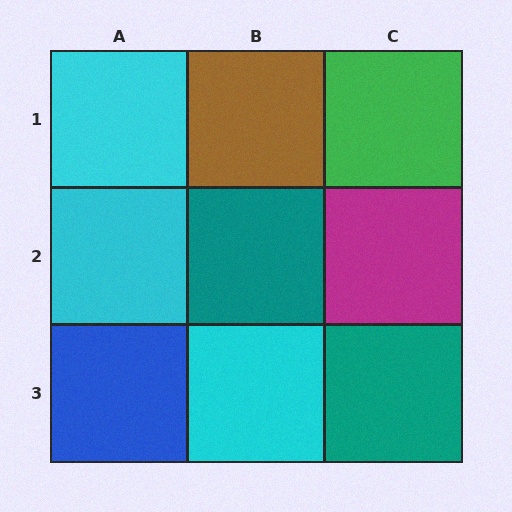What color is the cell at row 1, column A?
Cyan.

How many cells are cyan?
3 cells are cyan.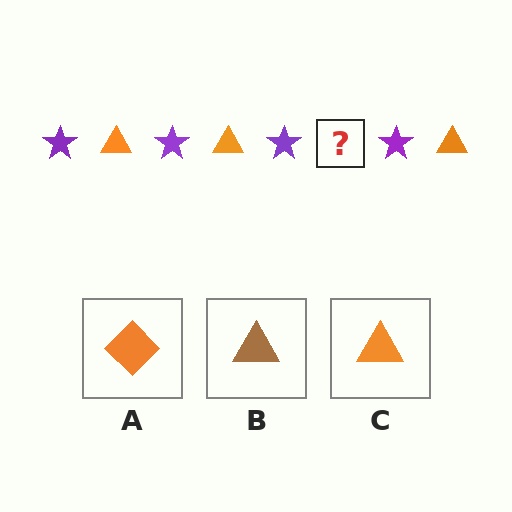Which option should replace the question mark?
Option C.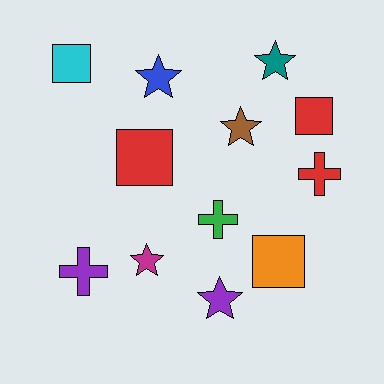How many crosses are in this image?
There are 3 crosses.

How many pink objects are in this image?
There are no pink objects.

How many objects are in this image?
There are 12 objects.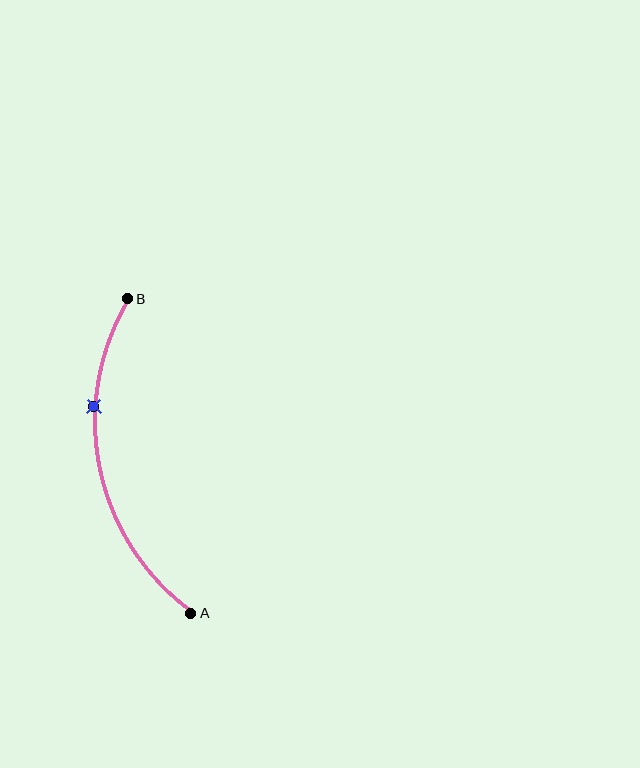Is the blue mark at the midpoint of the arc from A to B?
No. The blue mark lies on the arc but is closer to endpoint B. The arc midpoint would be at the point on the curve equidistant along the arc from both A and B.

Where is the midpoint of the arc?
The arc midpoint is the point on the curve farthest from the straight line joining A and B. It sits to the left of that line.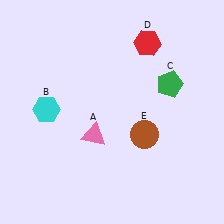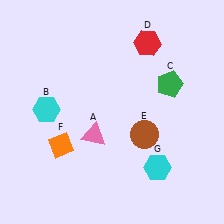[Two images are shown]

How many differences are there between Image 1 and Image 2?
There are 2 differences between the two images.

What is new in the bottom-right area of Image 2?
A cyan hexagon (G) was added in the bottom-right area of Image 2.